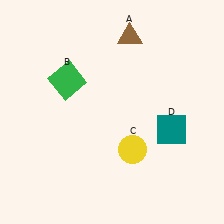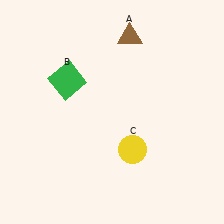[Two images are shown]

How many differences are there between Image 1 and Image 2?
There is 1 difference between the two images.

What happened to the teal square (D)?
The teal square (D) was removed in Image 2. It was in the bottom-right area of Image 1.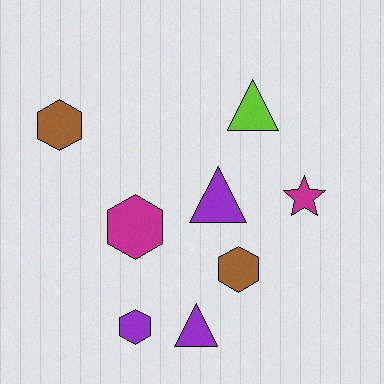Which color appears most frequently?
Purple, with 3 objects.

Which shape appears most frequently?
Hexagon, with 4 objects.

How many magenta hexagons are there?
There is 1 magenta hexagon.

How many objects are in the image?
There are 8 objects.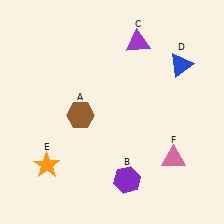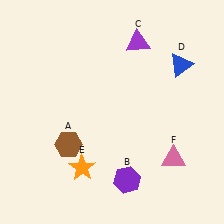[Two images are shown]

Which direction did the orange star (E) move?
The orange star (E) moved right.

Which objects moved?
The objects that moved are: the brown hexagon (A), the orange star (E).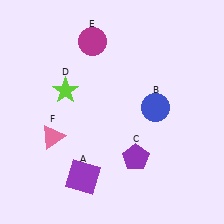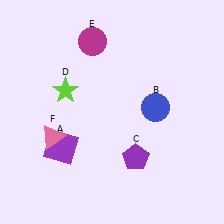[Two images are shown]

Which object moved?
The purple square (A) moved up.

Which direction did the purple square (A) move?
The purple square (A) moved up.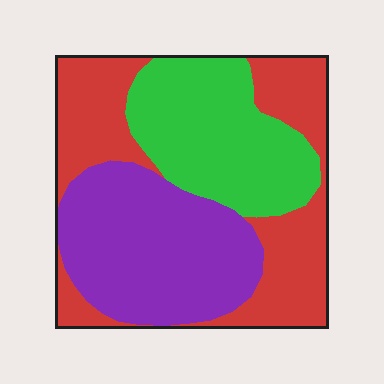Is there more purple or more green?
Purple.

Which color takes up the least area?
Green, at roughly 30%.